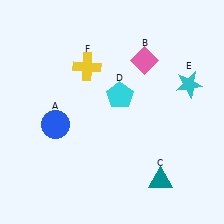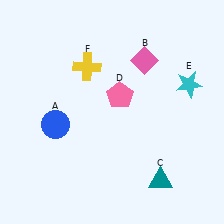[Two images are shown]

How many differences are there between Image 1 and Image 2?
There is 1 difference between the two images.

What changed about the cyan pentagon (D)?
In Image 1, D is cyan. In Image 2, it changed to pink.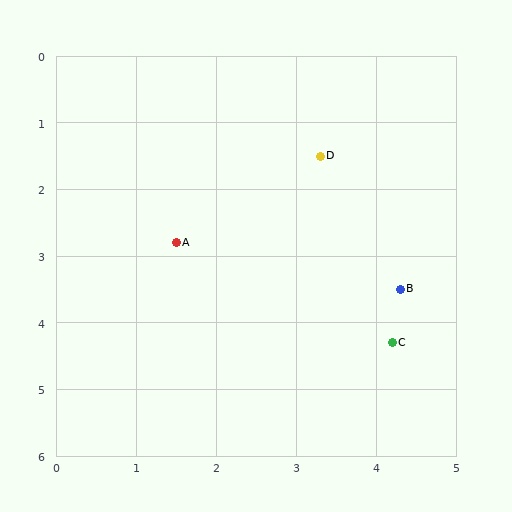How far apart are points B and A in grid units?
Points B and A are about 2.9 grid units apart.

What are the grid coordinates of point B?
Point B is at approximately (4.3, 3.5).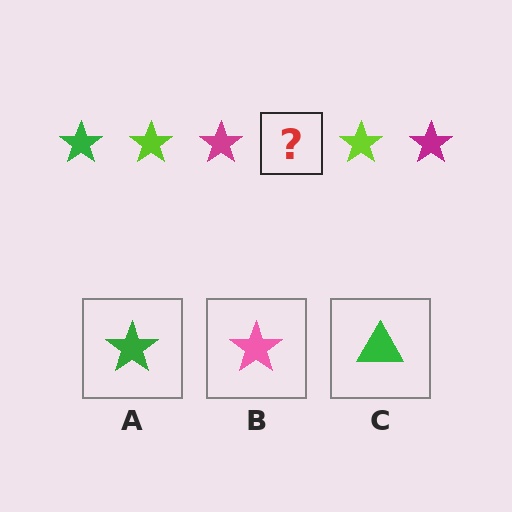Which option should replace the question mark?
Option A.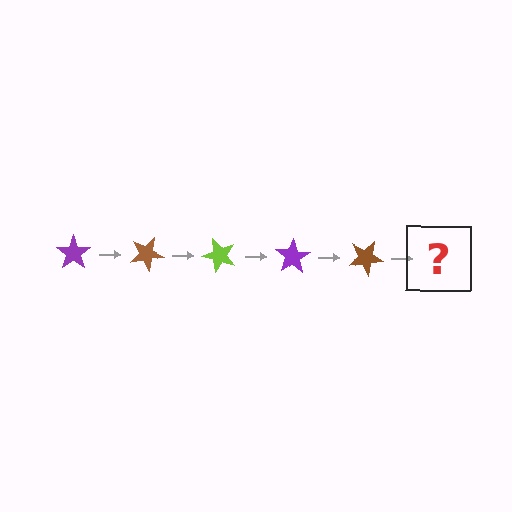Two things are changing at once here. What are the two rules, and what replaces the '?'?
The two rules are that it rotates 25 degrees each step and the color cycles through purple, brown, and lime. The '?' should be a lime star, rotated 125 degrees from the start.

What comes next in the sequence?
The next element should be a lime star, rotated 125 degrees from the start.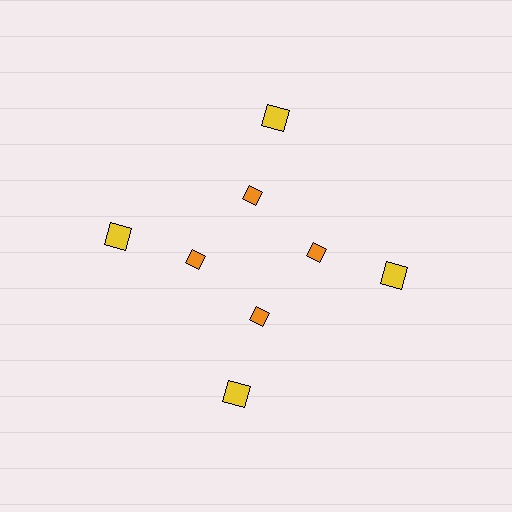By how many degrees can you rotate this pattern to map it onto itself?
The pattern maps onto itself every 90 degrees of rotation.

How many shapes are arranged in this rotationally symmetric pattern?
There are 8 shapes, arranged in 4 groups of 2.